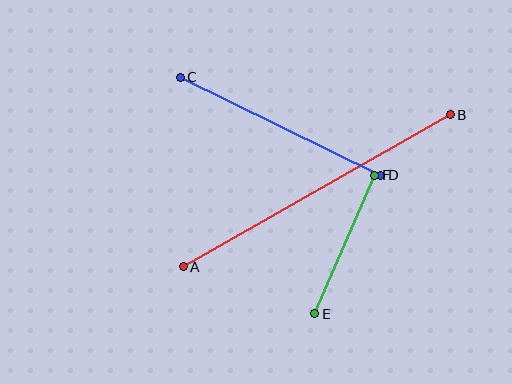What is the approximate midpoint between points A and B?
The midpoint is at approximately (317, 191) pixels.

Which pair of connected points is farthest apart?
Points A and B are farthest apart.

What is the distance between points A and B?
The distance is approximately 307 pixels.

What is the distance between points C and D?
The distance is approximately 223 pixels.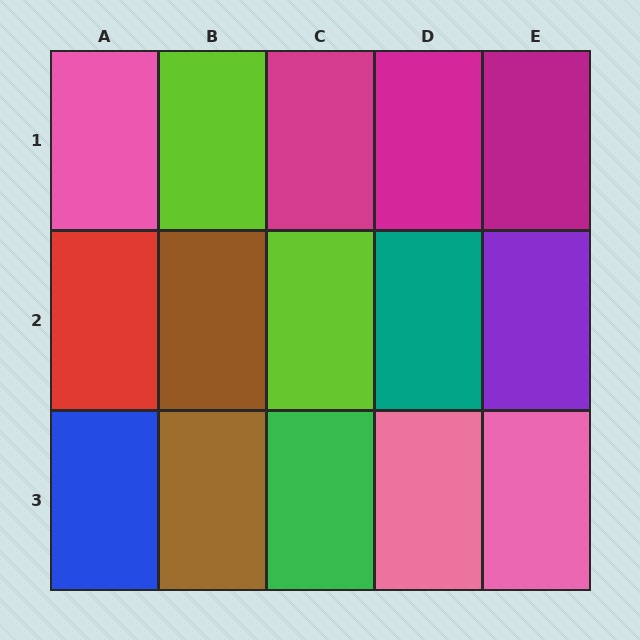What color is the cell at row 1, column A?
Pink.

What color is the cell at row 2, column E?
Purple.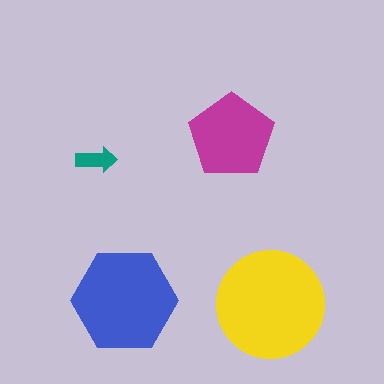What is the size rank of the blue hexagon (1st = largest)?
2nd.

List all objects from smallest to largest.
The teal arrow, the magenta pentagon, the blue hexagon, the yellow circle.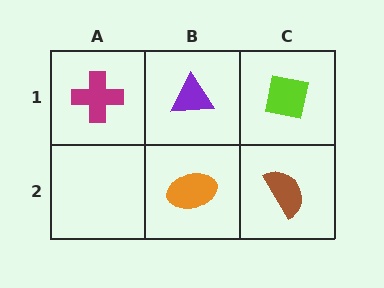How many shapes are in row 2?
2 shapes.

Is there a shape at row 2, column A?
No, that cell is empty.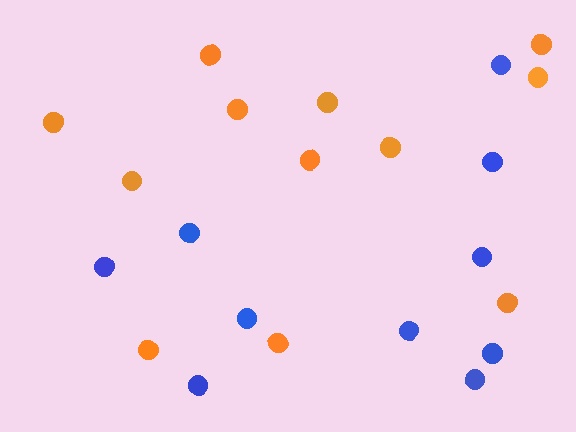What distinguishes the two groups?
There are 2 groups: one group of orange circles (12) and one group of blue circles (10).